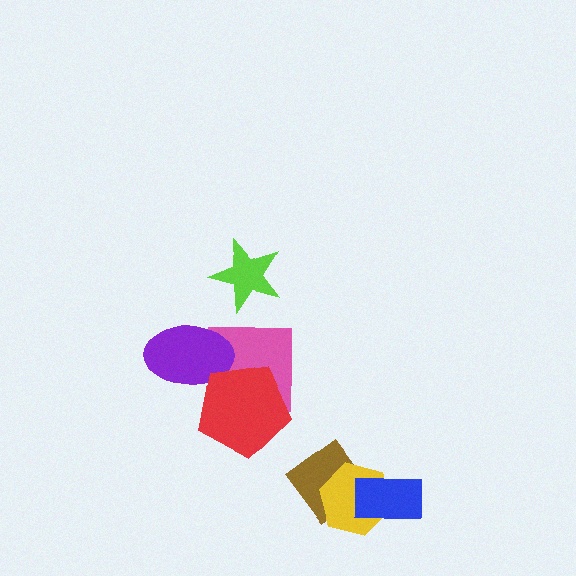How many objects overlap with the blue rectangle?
2 objects overlap with the blue rectangle.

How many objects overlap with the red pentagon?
2 objects overlap with the red pentagon.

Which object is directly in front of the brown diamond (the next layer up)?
The yellow hexagon is directly in front of the brown diamond.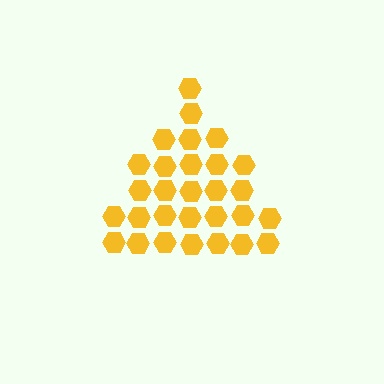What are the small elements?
The small elements are hexagons.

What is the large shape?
The large shape is a triangle.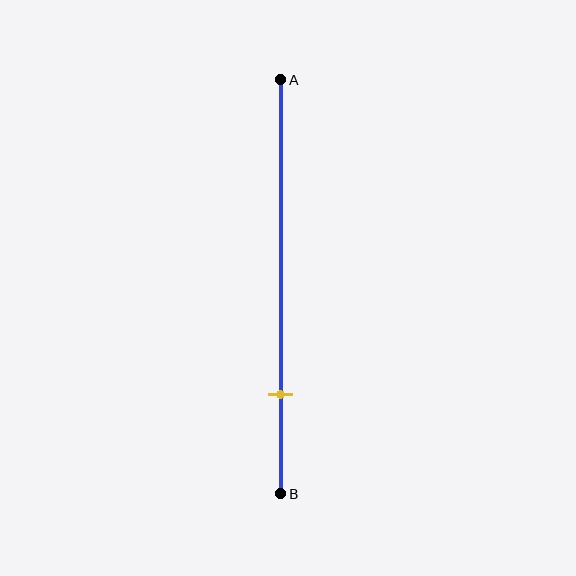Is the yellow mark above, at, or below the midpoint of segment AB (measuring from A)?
The yellow mark is below the midpoint of segment AB.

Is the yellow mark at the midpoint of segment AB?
No, the mark is at about 75% from A, not at the 50% midpoint.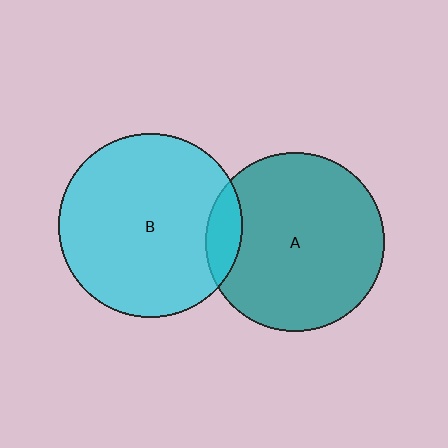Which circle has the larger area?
Circle B (cyan).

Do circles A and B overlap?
Yes.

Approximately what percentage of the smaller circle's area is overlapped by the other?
Approximately 10%.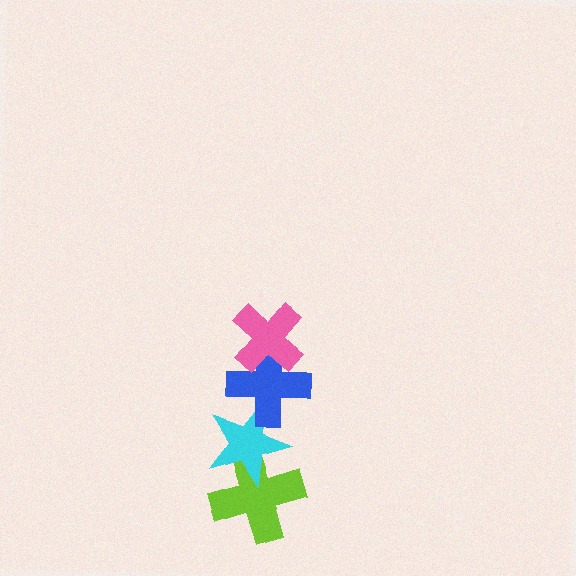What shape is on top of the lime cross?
The cyan star is on top of the lime cross.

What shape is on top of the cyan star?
The blue cross is on top of the cyan star.